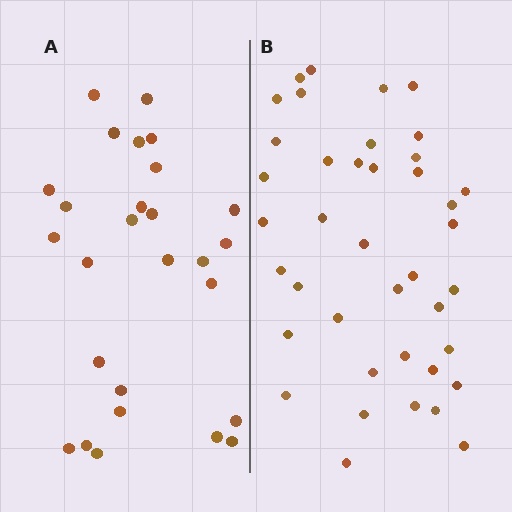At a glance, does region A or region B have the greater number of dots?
Region B (the right region) has more dots.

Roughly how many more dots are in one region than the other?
Region B has approximately 15 more dots than region A.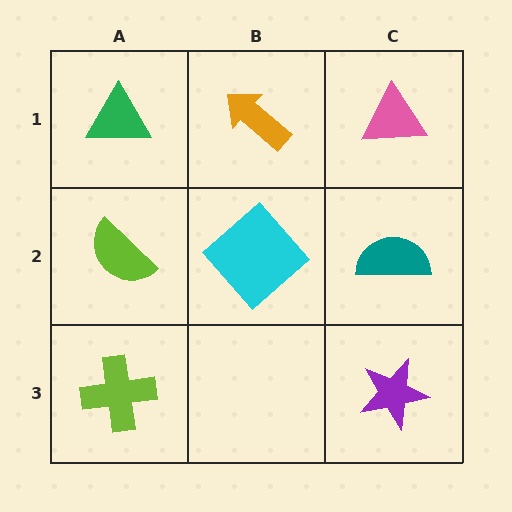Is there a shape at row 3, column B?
No, that cell is empty.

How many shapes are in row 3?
2 shapes.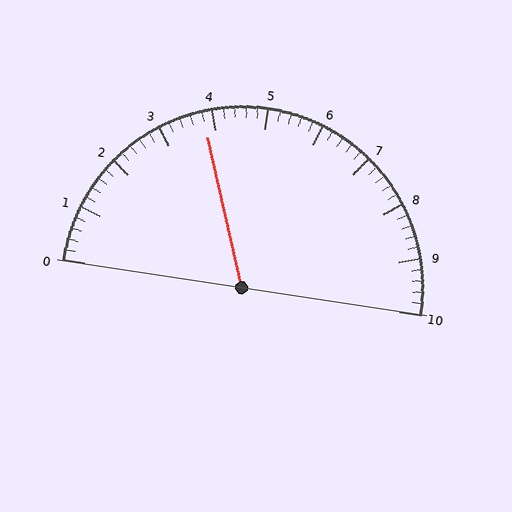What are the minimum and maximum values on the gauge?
The gauge ranges from 0 to 10.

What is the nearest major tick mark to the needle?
The nearest major tick mark is 4.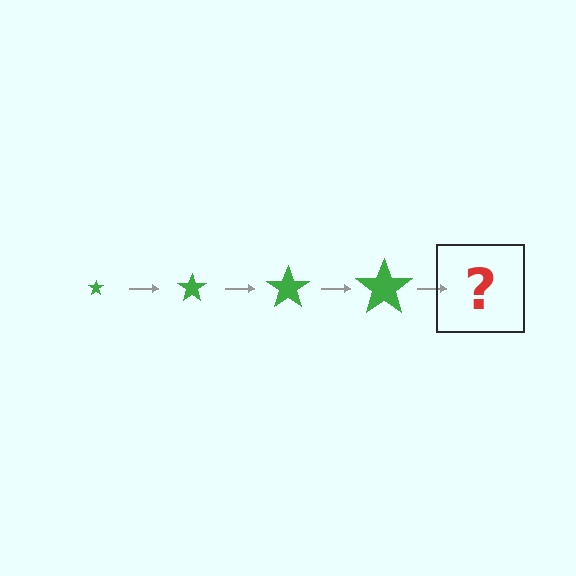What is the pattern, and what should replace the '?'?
The pattern is that the star gets progressively larger each step. The '?' should be a green star, larger than the previous one.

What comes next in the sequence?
The next element should be a green star, larger than the previous one.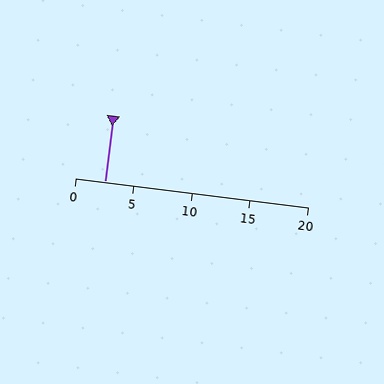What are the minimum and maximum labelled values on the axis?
The axis runs from 0 to 20.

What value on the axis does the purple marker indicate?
The marker indicates approximately 2.5.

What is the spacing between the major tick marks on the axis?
The major ticks are spaced 5 apart.